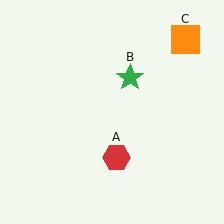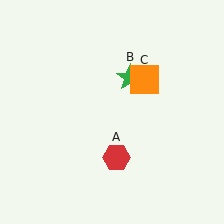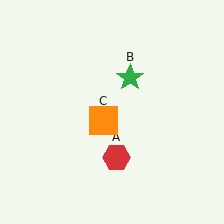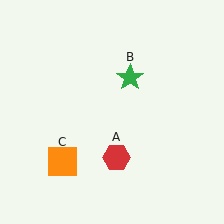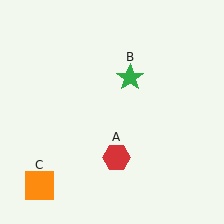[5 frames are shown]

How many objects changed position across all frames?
1 object changed position: orange square (object C).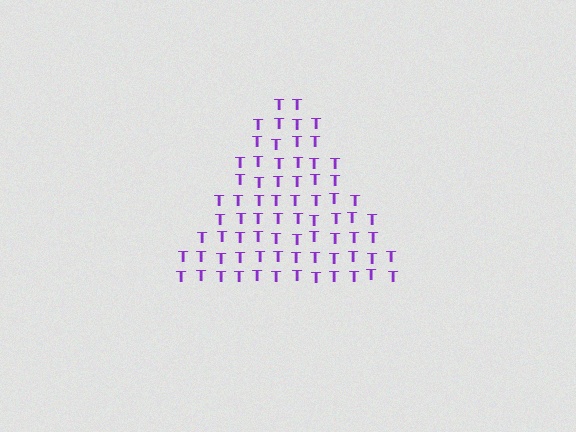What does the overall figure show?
The overall figure shows a triangle.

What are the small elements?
The small elements are letter T's.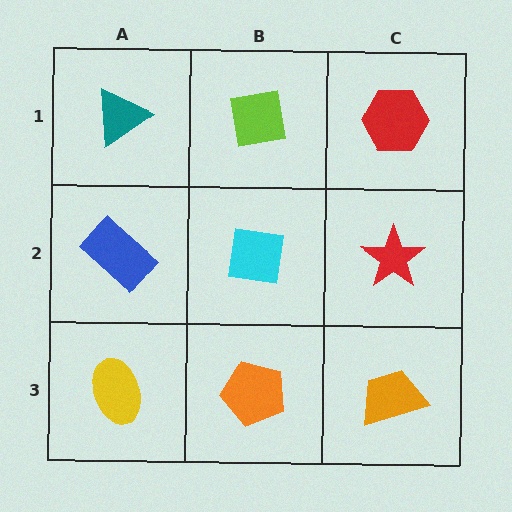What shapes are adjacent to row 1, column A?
A blue rectangle (row 2, column A), a lime square (row 1, column B).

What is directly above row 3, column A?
A blue rectangle.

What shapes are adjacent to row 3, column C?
A red star (row 2, column C), an orange pentagon (row 3, column B).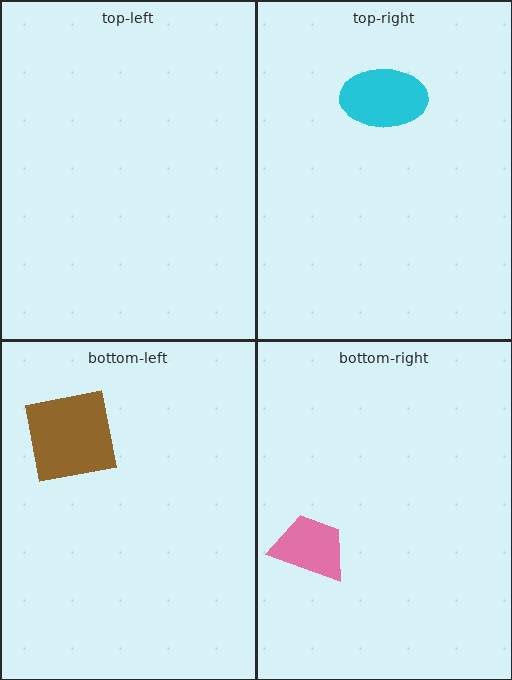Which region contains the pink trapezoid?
The bottom-right region.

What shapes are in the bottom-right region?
The pink trapezoid.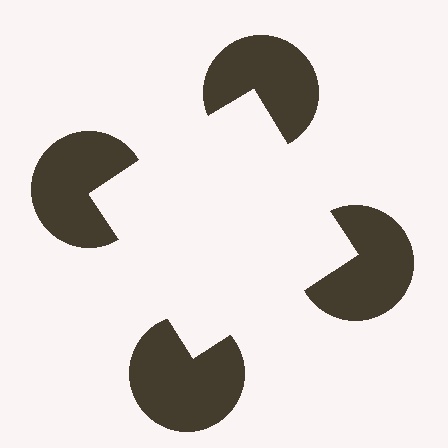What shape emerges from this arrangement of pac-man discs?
An illusory square — its edges are inferred from the aligned wedge cuts in the pac-man discs, not physically drawn.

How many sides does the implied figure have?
4 sides.